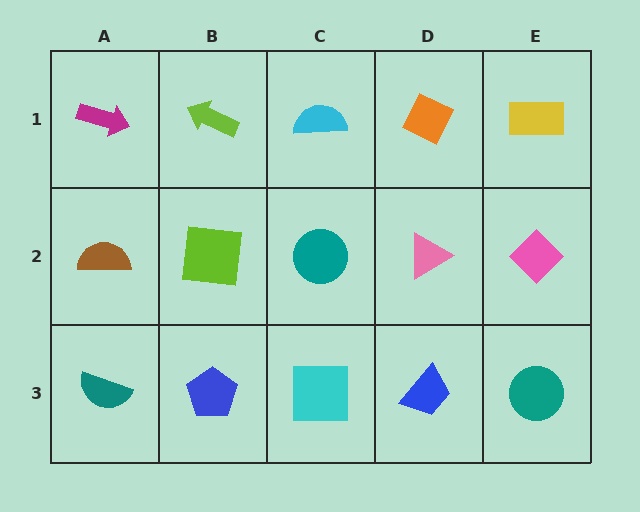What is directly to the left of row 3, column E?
A blue trapezoid.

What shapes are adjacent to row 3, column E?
A pink diamond (row 2, column E), a blue trapezoid (row 3, column D).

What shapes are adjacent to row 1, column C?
A teal circle (row 2, column C), a lime arrow (row 1, column B), an orange diamond (row 1, column D).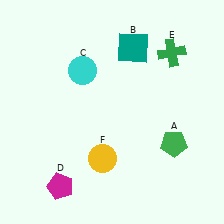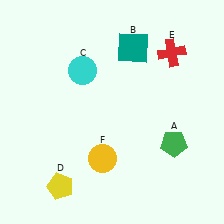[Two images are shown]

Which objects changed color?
D changed from magenta to yellow. E changed from green to red.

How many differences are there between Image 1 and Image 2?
There are 2 differences between the two images.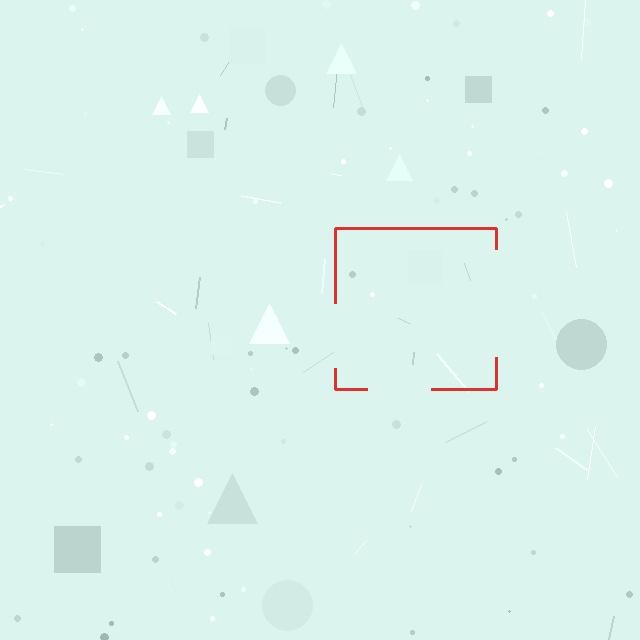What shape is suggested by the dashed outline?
The dashed outline suggests a square.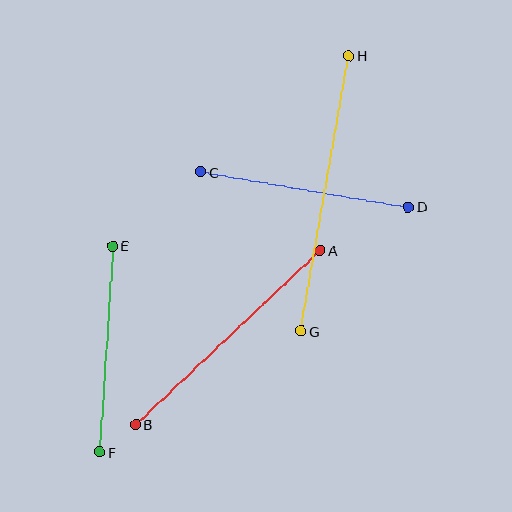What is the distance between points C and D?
The distance is approximately 210 pixels.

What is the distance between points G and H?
The distance is approximately 280 pixels.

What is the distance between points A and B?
The distance is approximately 254 pixels.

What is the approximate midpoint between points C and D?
The midpoint is at approximately (305, 189) pixels.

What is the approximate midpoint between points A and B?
The midpoint is at approximately (228, 337) pixels.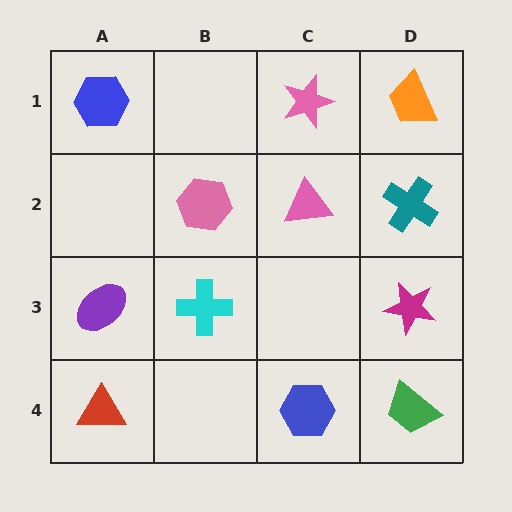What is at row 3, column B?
A cyan cross.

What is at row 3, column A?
A purple ellipse.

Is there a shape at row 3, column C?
No, that cell is empty.